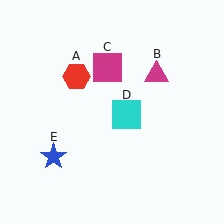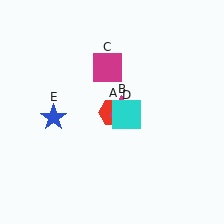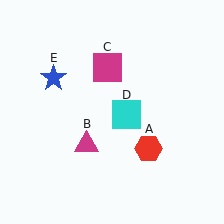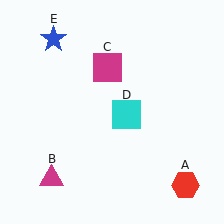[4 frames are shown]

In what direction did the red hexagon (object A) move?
The red hexagon (object A) moved down and to the right.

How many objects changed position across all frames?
3 objects changed position: red hexagon (object A), magenta triangle (object B), blue star (object E).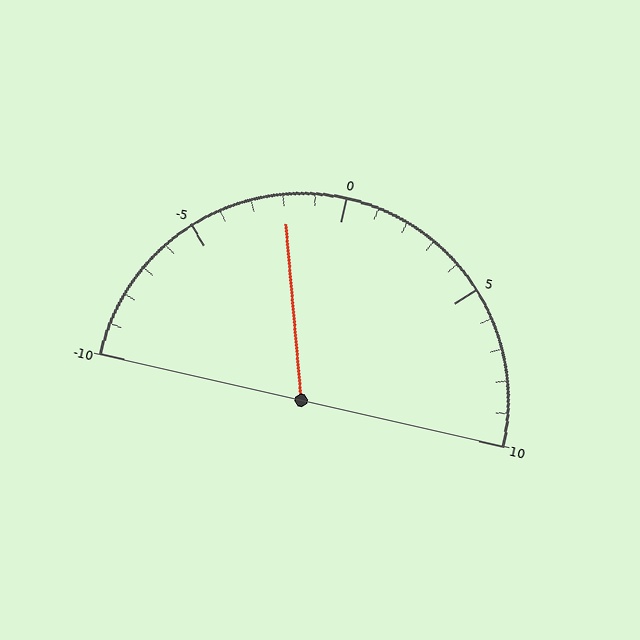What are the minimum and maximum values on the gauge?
The gauge ranges from -10 to 10.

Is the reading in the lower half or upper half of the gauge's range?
The reading is in the lower half of the range (-10 to 10).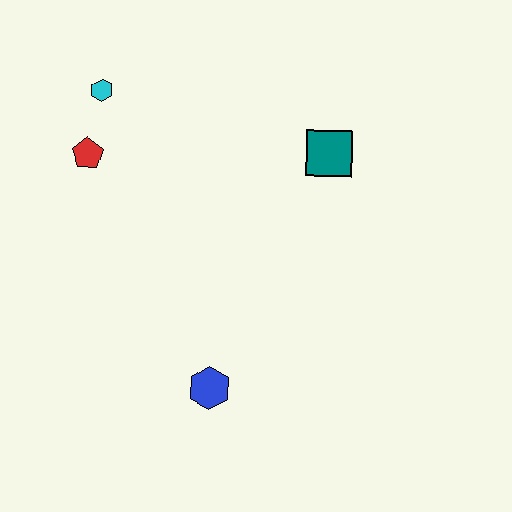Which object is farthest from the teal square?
The blue hexagon is farthest from the teal square.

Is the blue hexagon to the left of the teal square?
Yes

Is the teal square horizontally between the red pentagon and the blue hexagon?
No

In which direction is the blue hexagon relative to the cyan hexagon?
The blue hexagon is below the cyan hexagon.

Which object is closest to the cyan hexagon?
The red pentagon is closest to the cyan hexagon.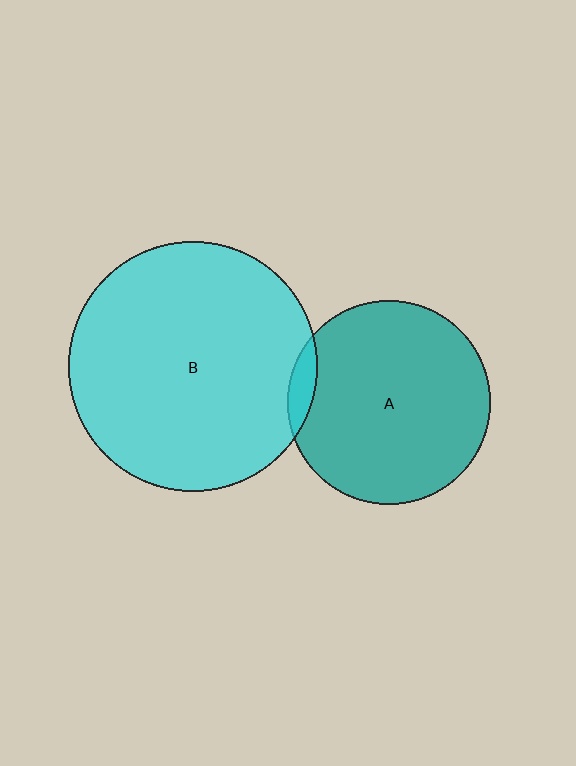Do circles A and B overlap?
Yes.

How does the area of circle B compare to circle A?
Approximately 1.5 times.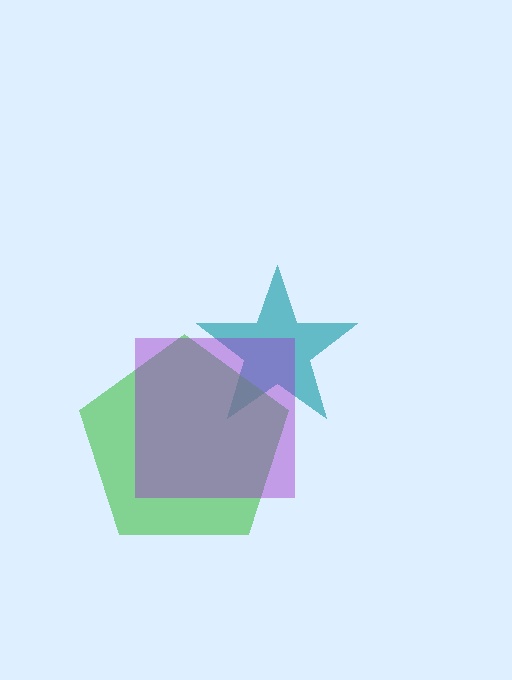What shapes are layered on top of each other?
The layered shapes are: a teal star, a green pentagon, a purple square.